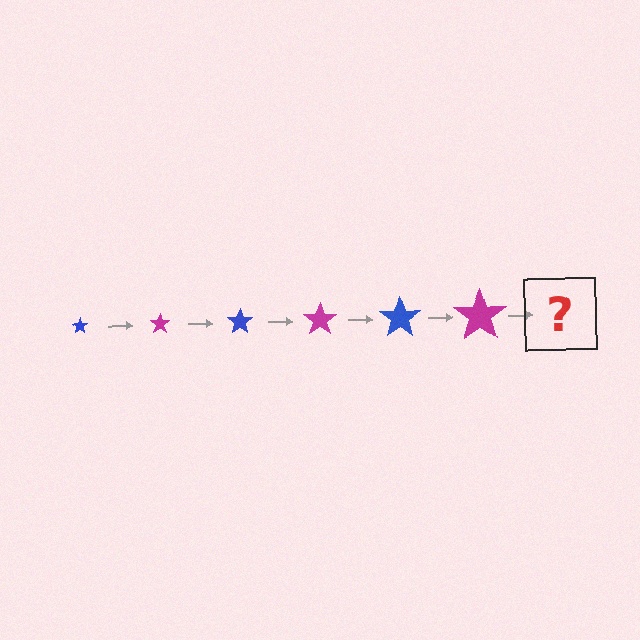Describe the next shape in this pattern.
It should be a blue star, larger than the previous one.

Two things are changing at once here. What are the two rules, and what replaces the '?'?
The two rules are that the star grows larger each step and the color cycles through blue and magenta. The '?' should be a blue star, larger than the previous one.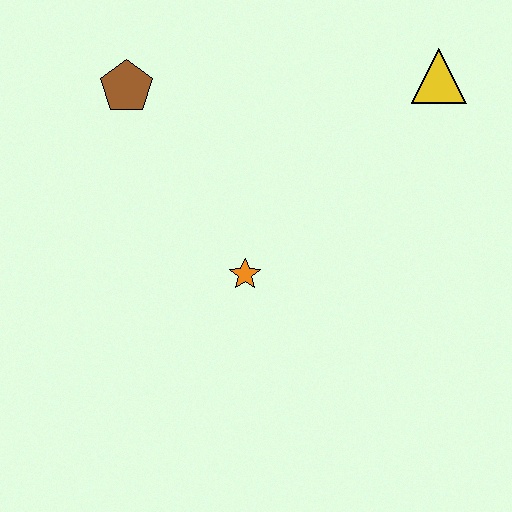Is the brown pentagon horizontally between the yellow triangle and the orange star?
No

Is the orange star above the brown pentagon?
No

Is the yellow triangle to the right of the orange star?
Yes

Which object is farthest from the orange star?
The yellow triangle is farthest from the orange star.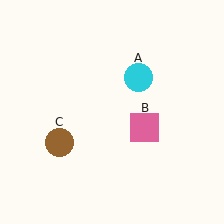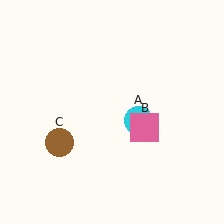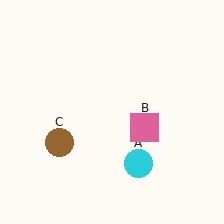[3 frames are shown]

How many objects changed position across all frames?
1 object changed position: cyan circle (object A).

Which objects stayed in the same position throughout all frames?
Pink square (object B) and brown circle (object C) remained stationary.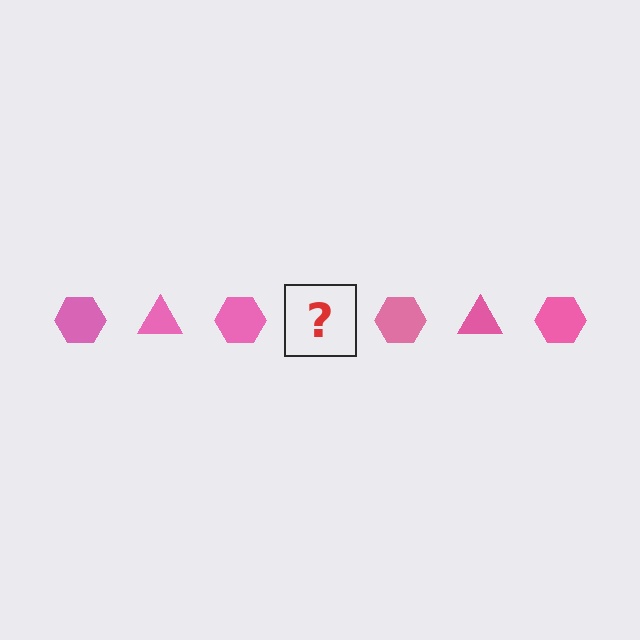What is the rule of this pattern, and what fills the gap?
The rule is that the pattern cycles through hexagon, triangle shapes in pink. The gap should be filled with a pink triangle.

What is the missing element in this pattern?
The missing element is a pink triangle.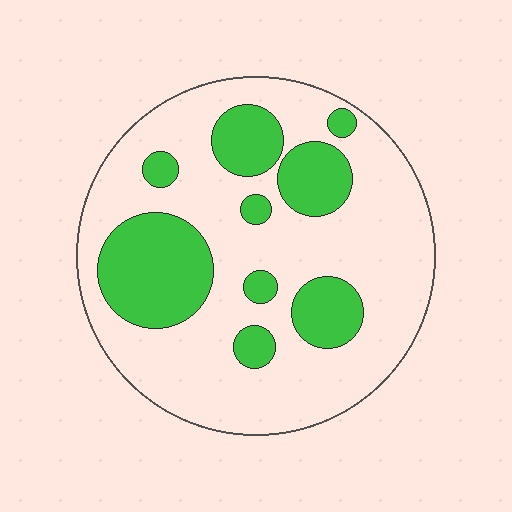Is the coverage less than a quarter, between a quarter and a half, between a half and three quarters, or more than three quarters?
Between a quarter and a half.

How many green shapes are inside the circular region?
9.